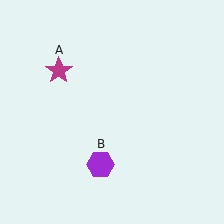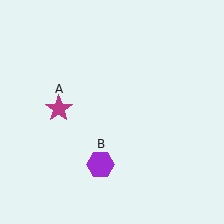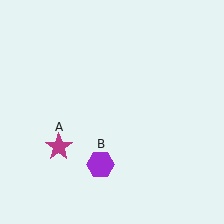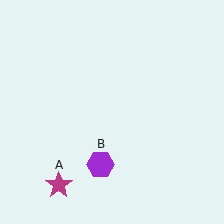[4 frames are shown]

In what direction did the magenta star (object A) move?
The magenta star (object A) moved down.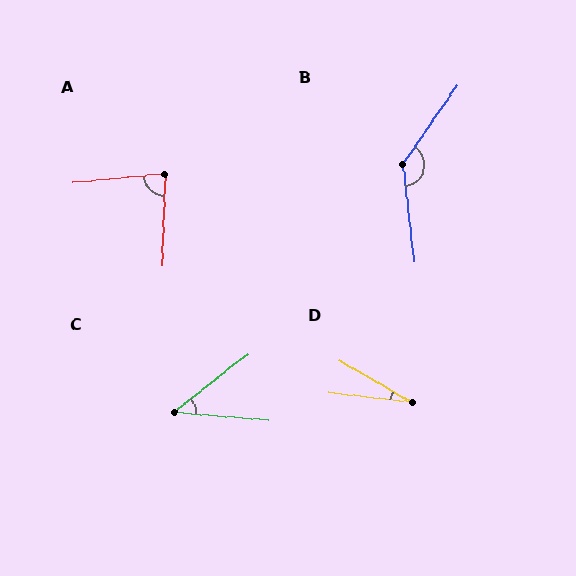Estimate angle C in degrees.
Approximately 43 degrees.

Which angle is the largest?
B, at approximately 138 degrees.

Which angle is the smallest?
D, at approximately 24 degrees.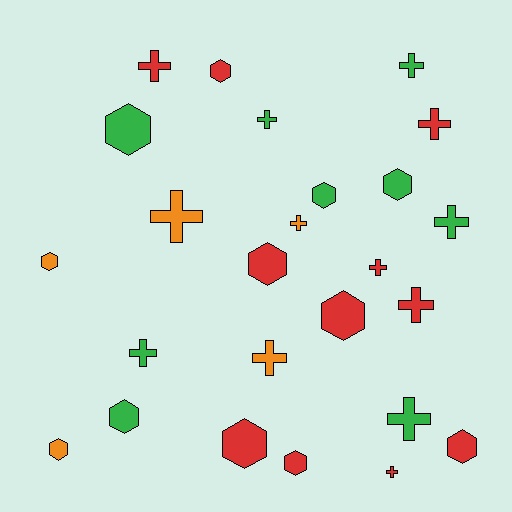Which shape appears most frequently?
Cross, with 13 objects.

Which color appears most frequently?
Red, with 11 objects.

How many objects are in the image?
There are 25 objects.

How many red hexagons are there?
There are 6 red hexagons.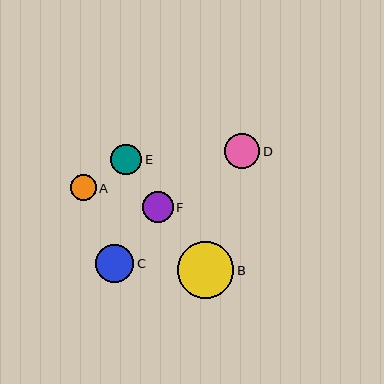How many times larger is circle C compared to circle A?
Circle C is approximately 1.5 times the size of circle A.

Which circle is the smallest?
Circle A is the smallest with a size of approximately 26 pixels.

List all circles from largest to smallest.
From largest to smallest: B, C, D, E, F, A.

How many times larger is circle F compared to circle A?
Circle F is approximately 1.2 times the size of circle A.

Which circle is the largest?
Circle B is the largest with a size of approximately 56 pixels.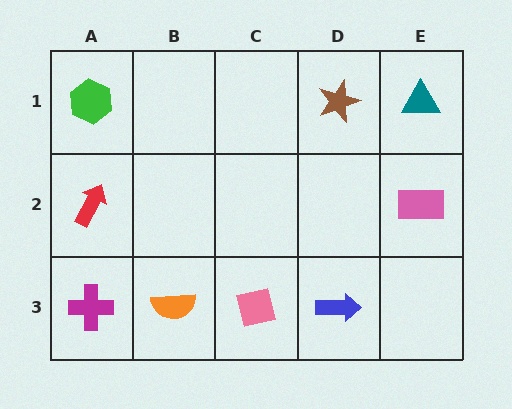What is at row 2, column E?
A pink rectangle.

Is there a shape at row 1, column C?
No, that cell is empty.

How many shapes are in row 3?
4 shapes.